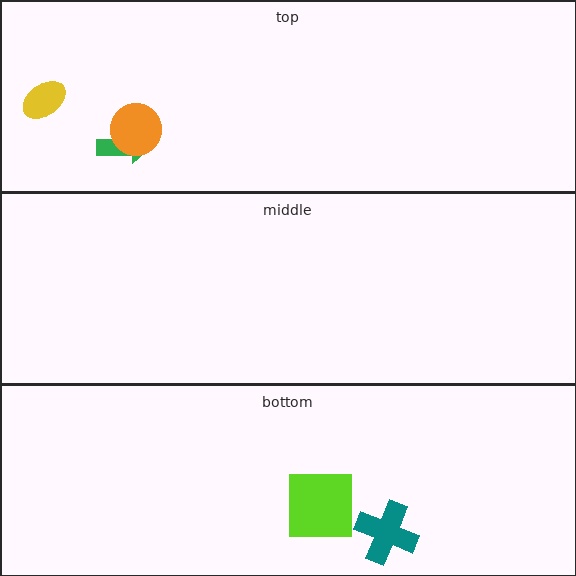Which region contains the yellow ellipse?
The top region.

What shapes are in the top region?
The green arrow, the yellow ellipse, the orange circle.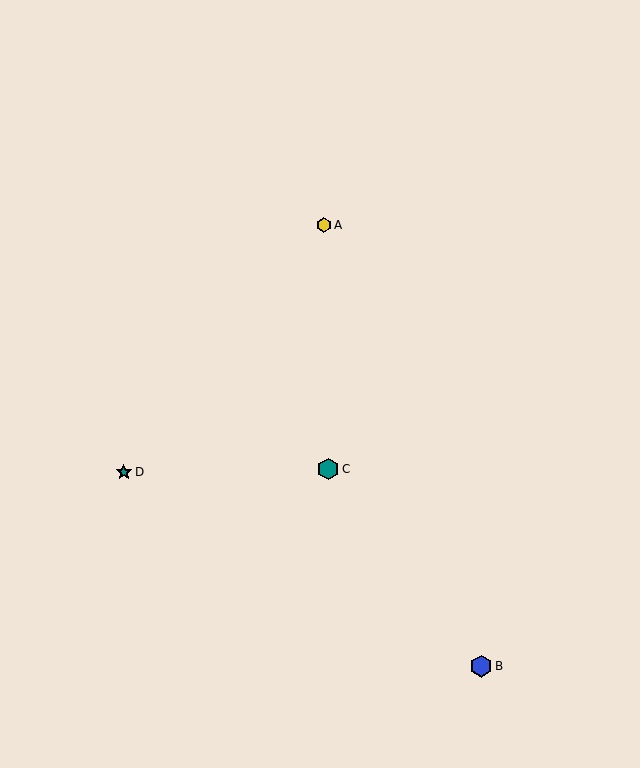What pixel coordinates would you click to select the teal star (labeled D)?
Click at (124, 472) to select the teal star D.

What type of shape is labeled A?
Shape A is a yellow hexagon.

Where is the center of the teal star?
The center of the teal star is at (124, 472).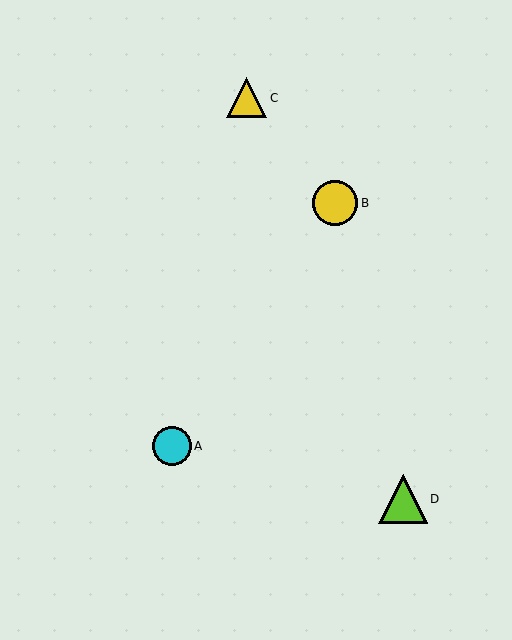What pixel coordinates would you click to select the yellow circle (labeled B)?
Click at (335, 203) to select the yellow circle B.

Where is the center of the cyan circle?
The center of the cyan circle is at (172, 446).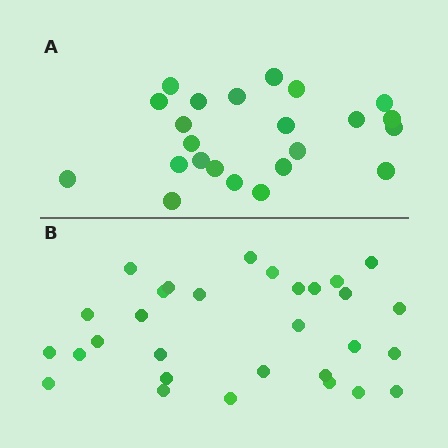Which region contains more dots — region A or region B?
Region B (the bottom region) has more dots.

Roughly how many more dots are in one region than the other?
Region B has roughly 8 or so more dots than region A.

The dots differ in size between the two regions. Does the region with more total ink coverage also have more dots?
No. Region A has more total ink coverage because its dots are larger, but region B actually contains more individual dots. Total area can be misleading — the number of items is what matters here.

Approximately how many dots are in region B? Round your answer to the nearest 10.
About 30 dots.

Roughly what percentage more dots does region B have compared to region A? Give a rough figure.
About 30% more.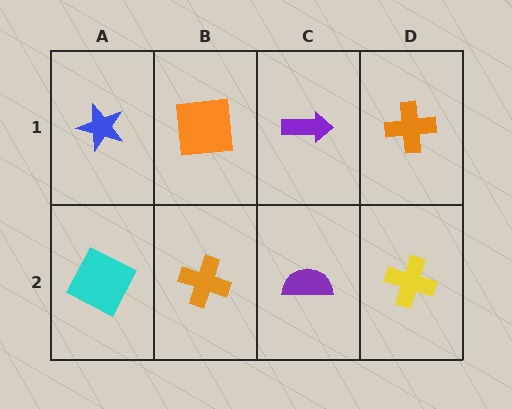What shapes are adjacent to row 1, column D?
A yellow cross (row 2, column D), a purple arrow (row 1, column C).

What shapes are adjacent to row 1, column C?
A purple semicircle (row 2, column C), an orange square (row 1, column B), an orange cross (row 1, column D).